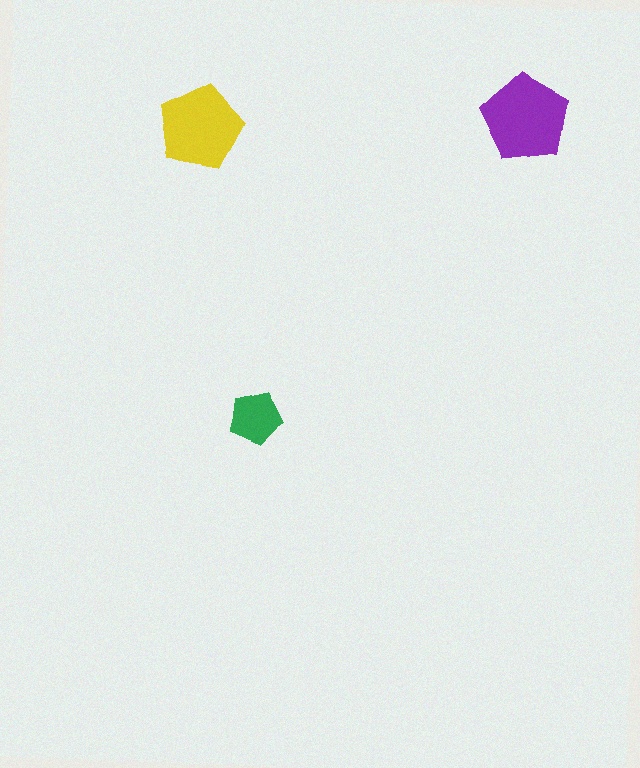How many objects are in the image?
There are 3 objects in the image.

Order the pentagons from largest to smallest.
the purple one, the yellow one, the green one.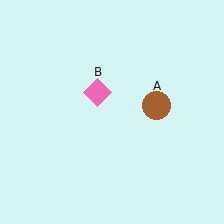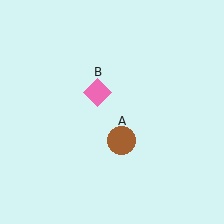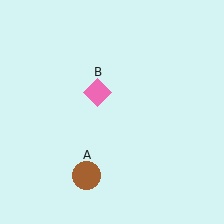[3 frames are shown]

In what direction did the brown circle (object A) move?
The brown circle (object A) moved down and to the left.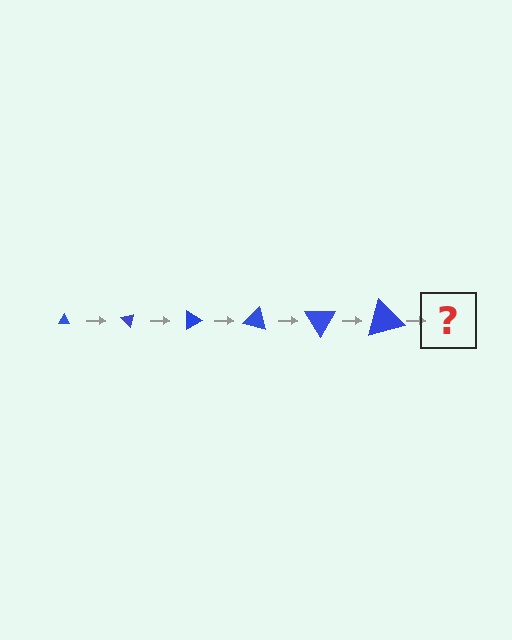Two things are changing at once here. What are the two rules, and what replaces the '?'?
The two rules are that the triangle grows larger each step and it rotates 45 degrees each step. The '?' should be a triangle, larger than the previous one and rotated 270 degrees from the start.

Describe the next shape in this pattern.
It should be a triangle, larger than the previous one and rotated 270 degrees from the start.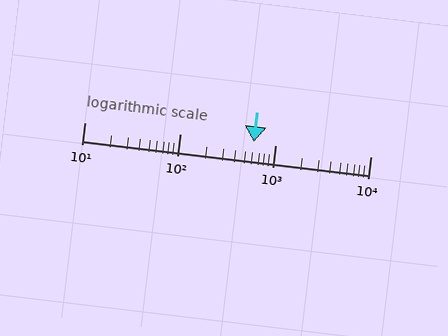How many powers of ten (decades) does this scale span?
The scale spans 3 decades, from 10 to 10000.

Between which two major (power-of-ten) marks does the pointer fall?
The pointer is between 100 and 1000.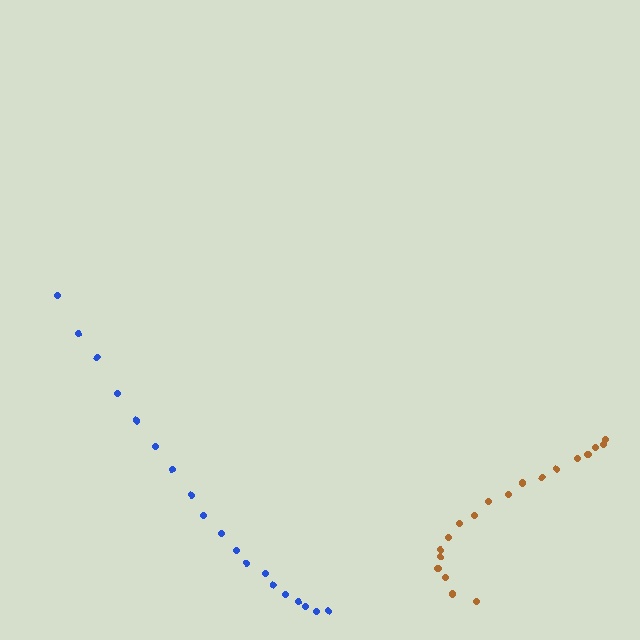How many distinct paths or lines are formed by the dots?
There are 2 distinct paths.